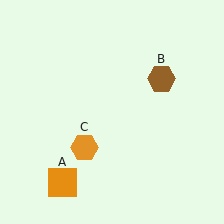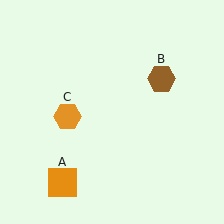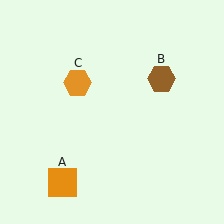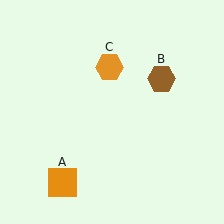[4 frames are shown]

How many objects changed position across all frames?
1 object changed position: orange hexagon (object C).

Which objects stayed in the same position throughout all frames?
Orange square (object A) and brown hexagon (object B) remained stationary.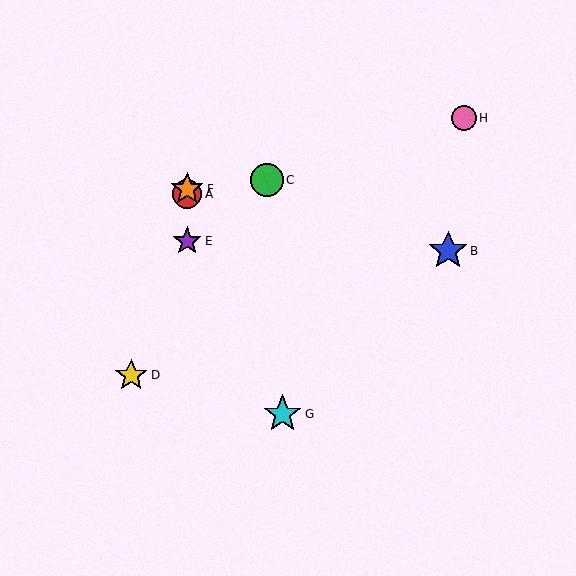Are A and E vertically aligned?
Yes, both are at x≈187.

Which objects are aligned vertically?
Objects A, E, F are aligned vertically.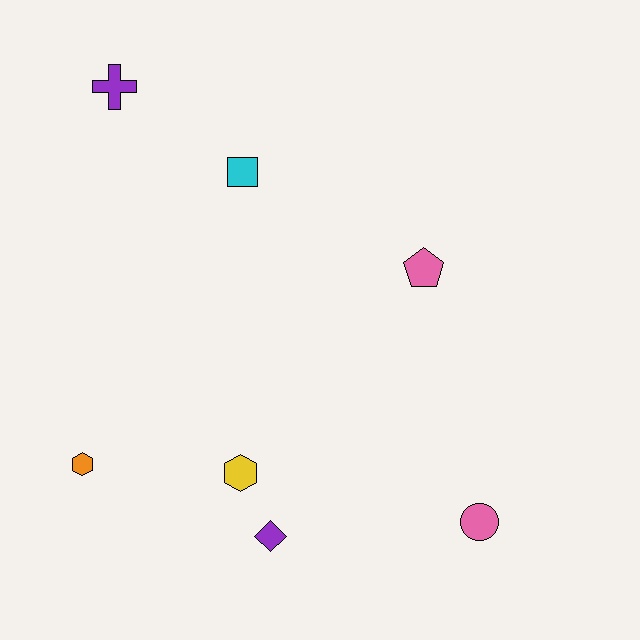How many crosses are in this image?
There is 1 cross.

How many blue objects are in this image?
There are no blue objects.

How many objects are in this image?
There are 7 objects.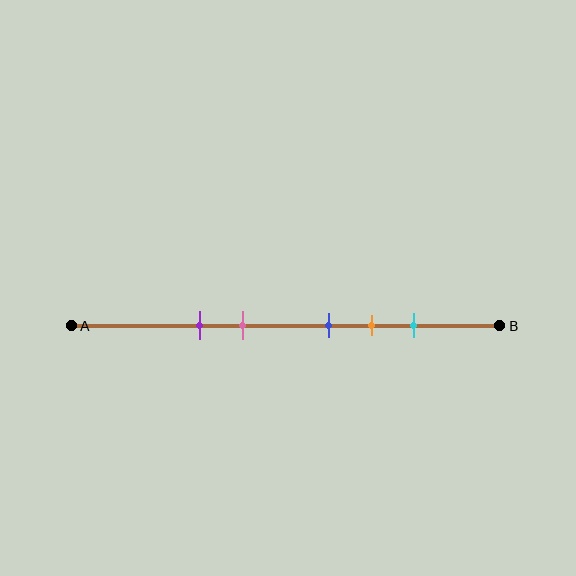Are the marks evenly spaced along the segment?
No, the marks are not evenly spaced.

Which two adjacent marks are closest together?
The blue and orange marks are the closest adjacent pair.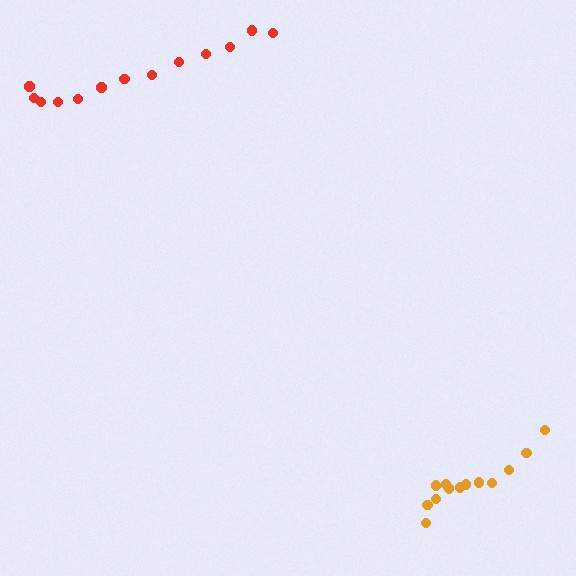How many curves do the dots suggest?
There are 2 distinct paths.